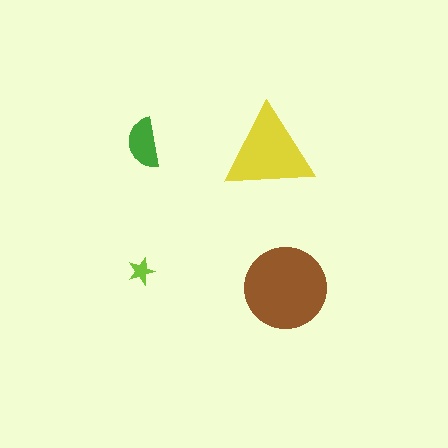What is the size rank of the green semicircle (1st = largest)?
3rd.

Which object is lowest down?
The brown circle is bottommost.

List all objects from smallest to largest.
The lime star, the green semicircle, the yellow triangle, the brown circle.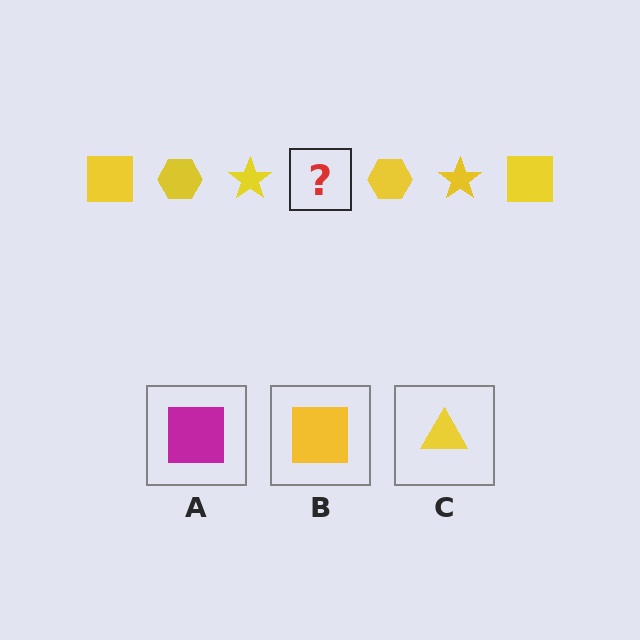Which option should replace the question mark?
Option B.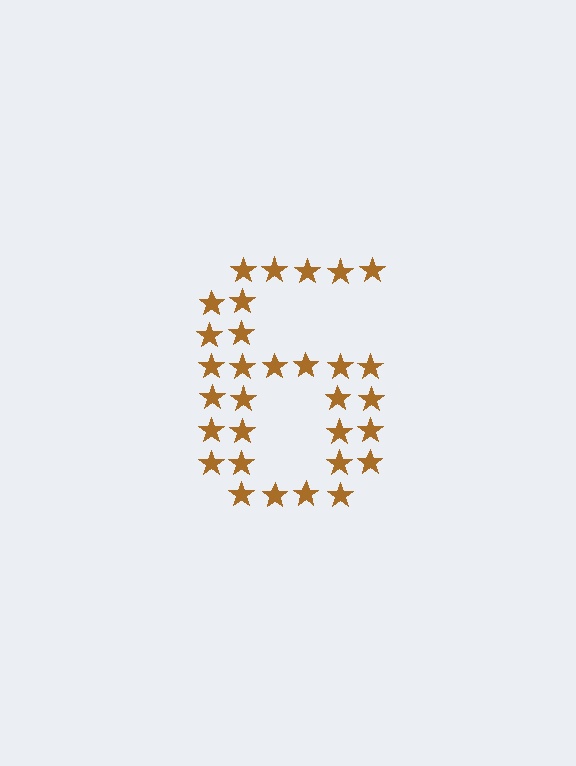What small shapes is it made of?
It is made of small stars.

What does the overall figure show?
The overall figure shows the digit 6.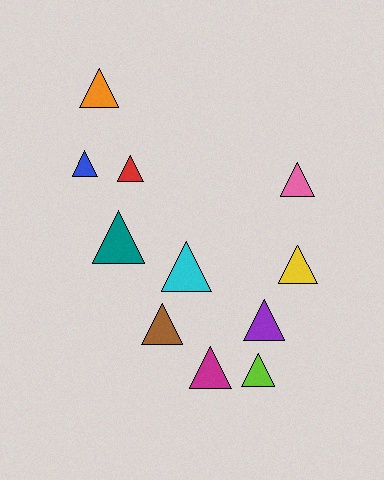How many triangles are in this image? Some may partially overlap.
There are 11 triangles.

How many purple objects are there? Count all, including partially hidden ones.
There is 1 purple object.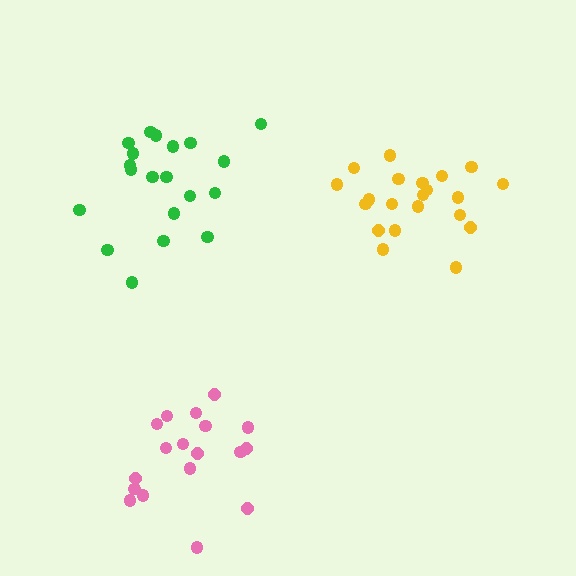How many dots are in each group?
Group 1: 20 dots, Group 2: 21 dots, Group 3: 18 dots (59 total).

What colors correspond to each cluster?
The clusters are colored: green, yellow, pink.